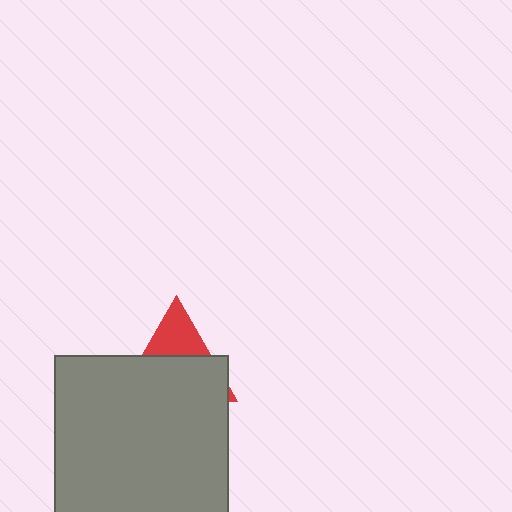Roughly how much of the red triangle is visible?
A small part of it is visible (roughly 33%).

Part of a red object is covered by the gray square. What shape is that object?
It is a triangle.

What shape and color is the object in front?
The object in front is a gray square.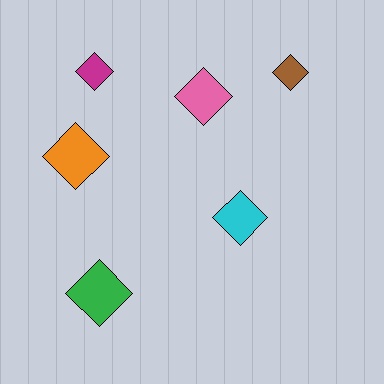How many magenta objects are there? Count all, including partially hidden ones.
There is 1 magenta object.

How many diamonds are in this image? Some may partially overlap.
There are 6 diamonds.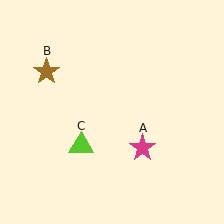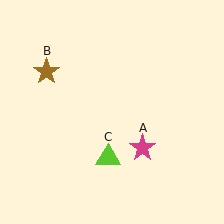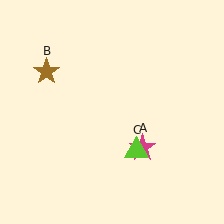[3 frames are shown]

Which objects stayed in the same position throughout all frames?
Magenta star (object A) and brown star (object B) remained stationary.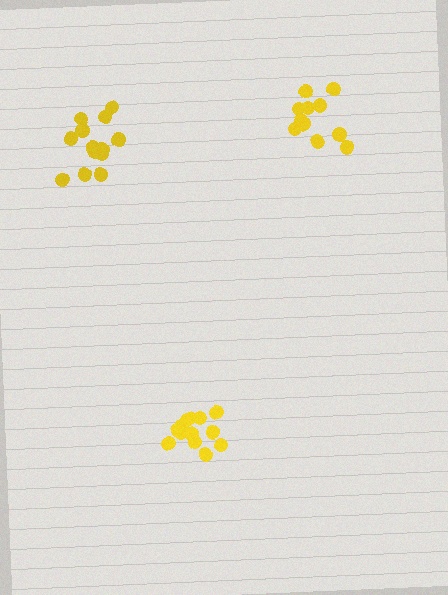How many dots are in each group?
Group 1: 13 dots, Group 2: 13 dots, Group 3: 11 dots (37 total).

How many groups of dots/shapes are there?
There are 3 groups.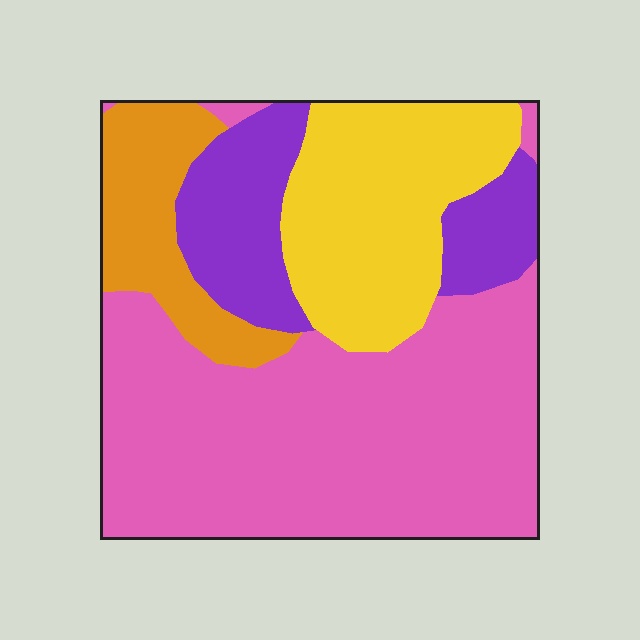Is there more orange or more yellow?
Yellow.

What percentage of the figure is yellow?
Yellow takes up about one fifth (1/5) of the figure.